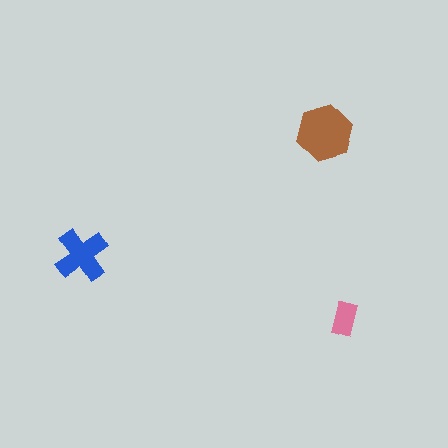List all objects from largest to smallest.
The brown hexagon, the blue cross, the pink rectangle.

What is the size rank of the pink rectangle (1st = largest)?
3rd.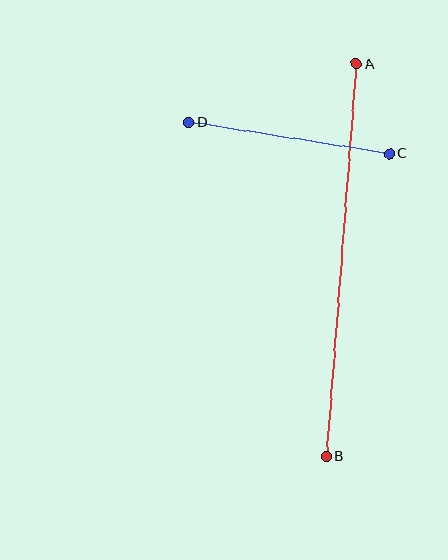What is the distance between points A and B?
The distance is approximately 393 pixels.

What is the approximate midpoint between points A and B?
The midpoint is at approximately (341, 260) pixels.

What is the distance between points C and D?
The distance is approximately 204 pixels.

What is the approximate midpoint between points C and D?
The midpoint is at approximately (289, 138) pixels.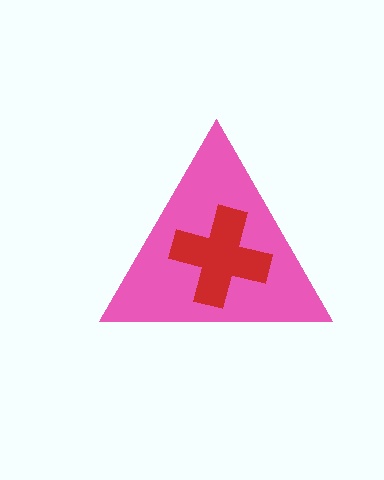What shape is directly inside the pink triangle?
The red cross.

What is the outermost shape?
The pink triangle.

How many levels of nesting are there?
2.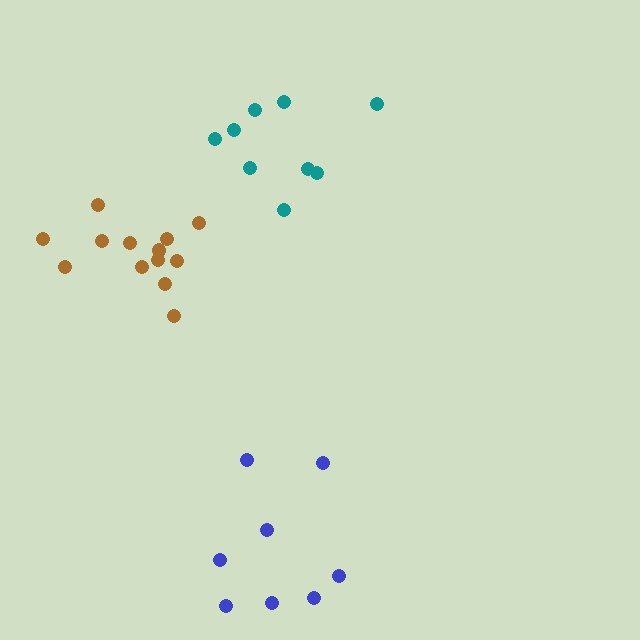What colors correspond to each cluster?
The clusters are colored: blue, teal, brown.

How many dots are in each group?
Group 1: 8 dots, Group 2: 9 dots, Group 3: 13 dots (30 total).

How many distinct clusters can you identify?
There are 3 distinct clusters.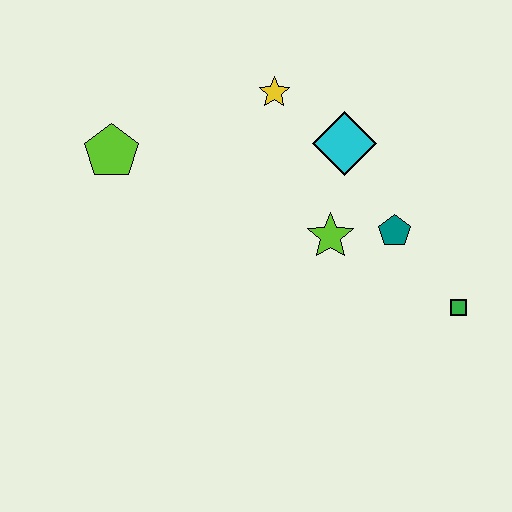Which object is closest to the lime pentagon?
The yellow star is closest to the lime pentagon.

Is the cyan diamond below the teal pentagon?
No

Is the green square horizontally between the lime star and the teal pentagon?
No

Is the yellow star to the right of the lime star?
No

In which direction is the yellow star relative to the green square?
The yellow star is above the green square.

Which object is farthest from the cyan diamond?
The lime pentagon is farthest from the cyan diamond.